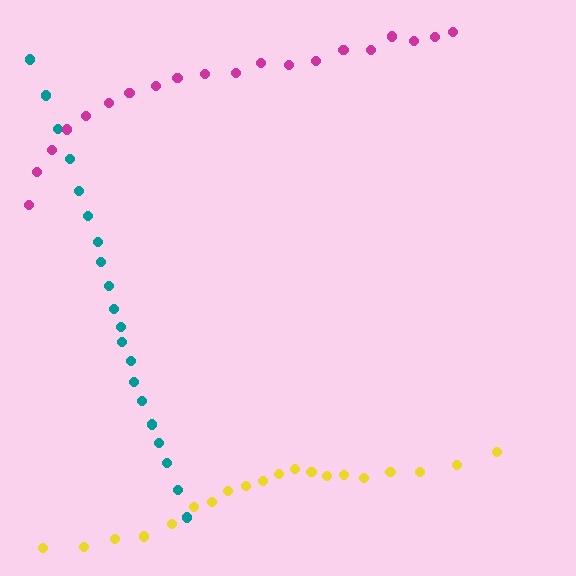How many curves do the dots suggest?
There are 3 distinct paths.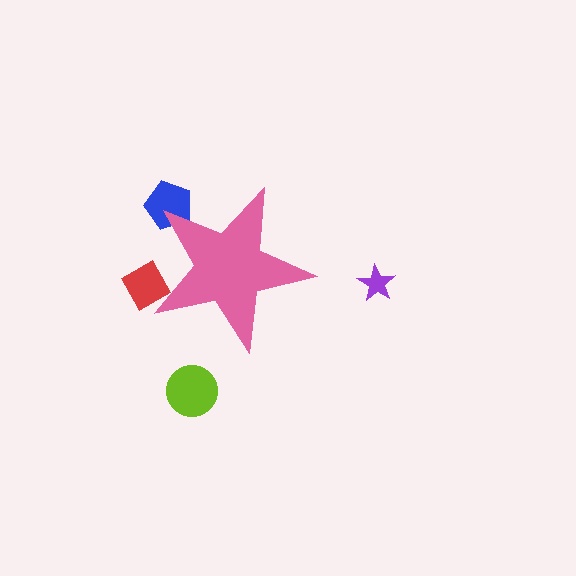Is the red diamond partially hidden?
Yes, the red diamond is partially hidden behind the pink star.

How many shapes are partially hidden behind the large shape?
2 shapes are partially hidden.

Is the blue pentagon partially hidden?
Yes, the blue pentagon is partially hidden behind the pink star.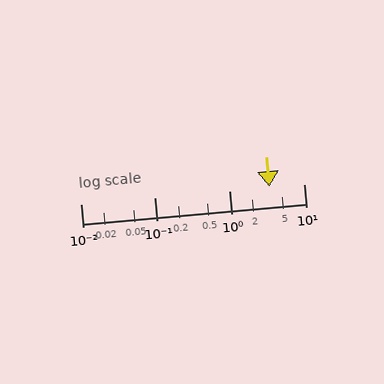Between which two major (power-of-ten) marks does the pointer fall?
The pointer is between 1 and 10.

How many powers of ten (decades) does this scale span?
The scale spans 3 decades, from 0.01 to 10.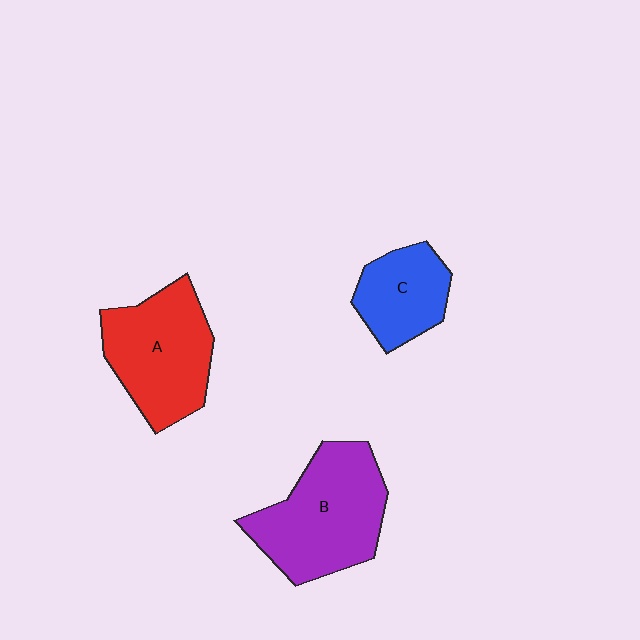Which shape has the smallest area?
Shape C (blue).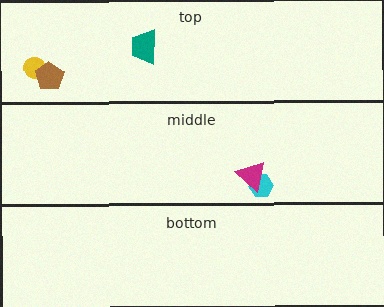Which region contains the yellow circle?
The top region.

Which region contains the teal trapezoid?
The top region.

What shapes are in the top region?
The yellow circle, the teal trapezoid, the brown pentagon.